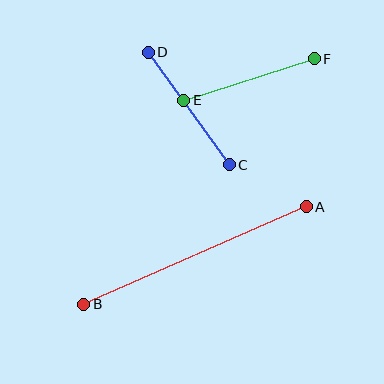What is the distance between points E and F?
The distance is approximately 137 pixels.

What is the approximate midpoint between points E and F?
The midpoint is at approximately (249, 79) pixels.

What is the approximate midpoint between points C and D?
The midpoint is at approximately (189, 108) pixels.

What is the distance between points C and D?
The distance is approximately 139 pixels.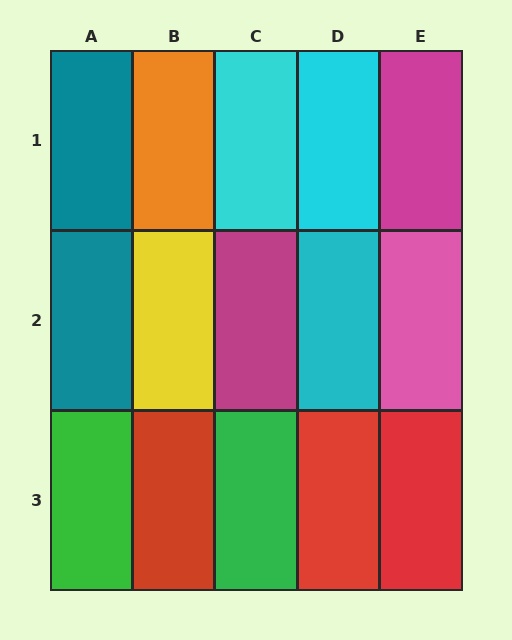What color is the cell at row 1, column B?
Orange.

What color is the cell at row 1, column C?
Cyan.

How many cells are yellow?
1 cell is yellow.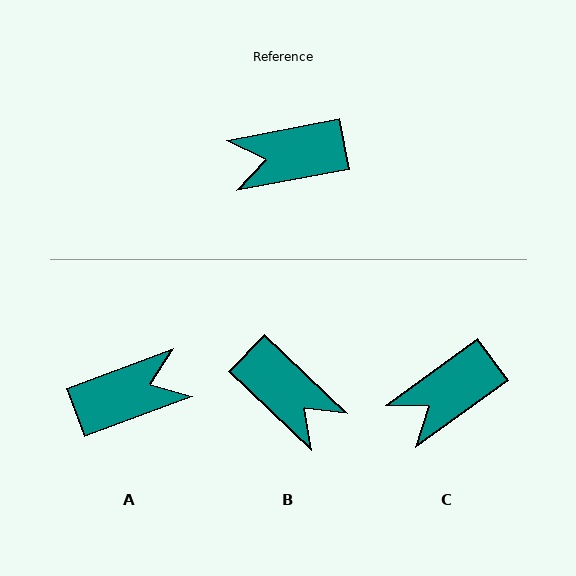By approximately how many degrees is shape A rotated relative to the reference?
Approximately 170 degrees clockwise.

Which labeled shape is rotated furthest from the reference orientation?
A, about 170 degrees away.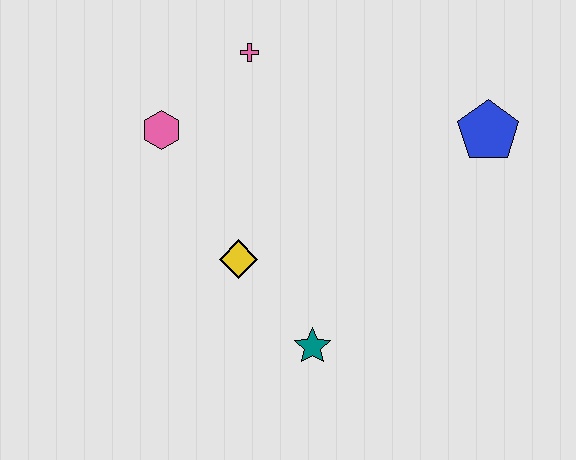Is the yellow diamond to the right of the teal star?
No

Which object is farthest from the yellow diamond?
The blue pentagon is farthest from the yellow diamond.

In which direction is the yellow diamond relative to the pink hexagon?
The yellow diamond is below the pink hexagon.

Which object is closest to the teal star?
The yellow diamond is closest to the teal star.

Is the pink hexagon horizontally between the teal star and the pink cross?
No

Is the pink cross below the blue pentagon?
No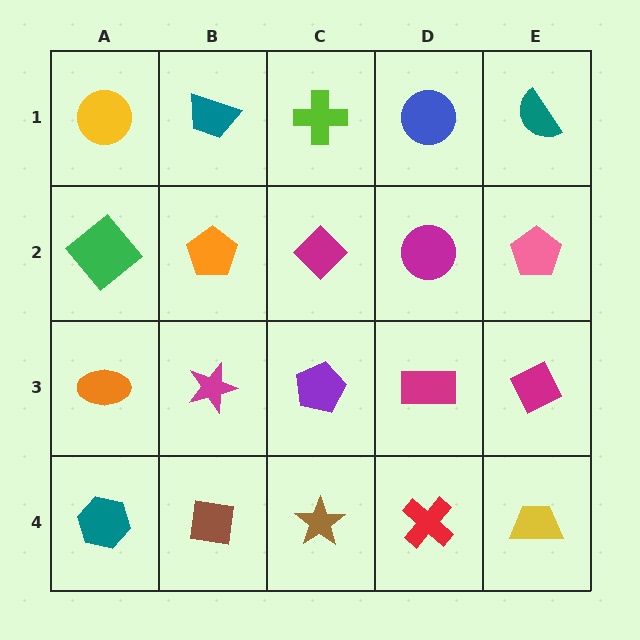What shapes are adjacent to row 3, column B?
An orange pentagon (row 2, column B), a brown square (row 4, column B), an orange ellipse (row 3, column A), a purple pentagon (row 3, column C).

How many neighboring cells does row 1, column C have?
3.